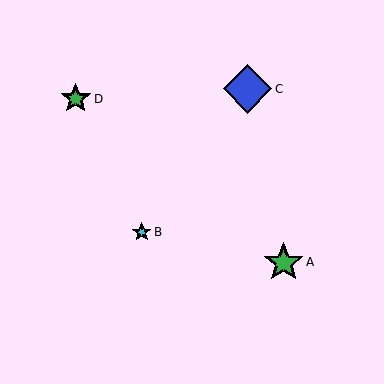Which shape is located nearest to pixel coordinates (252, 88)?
The blue diamond (labeled C) at (248, 89) is nearest to that location.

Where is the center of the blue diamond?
The center of the blue diamond is at (248, 89).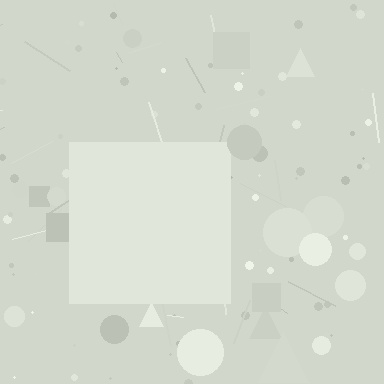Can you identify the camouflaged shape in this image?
The camouflaged shape is a square.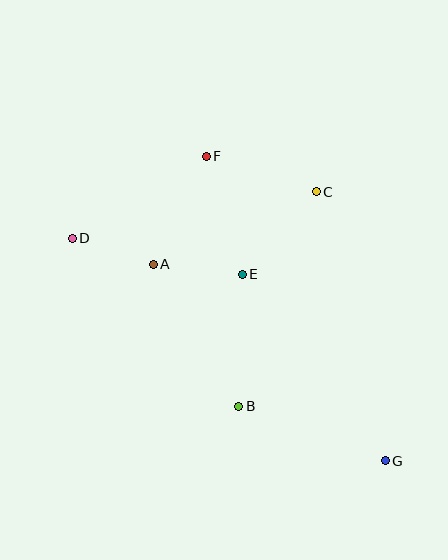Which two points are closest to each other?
Points A and D are closest to each other.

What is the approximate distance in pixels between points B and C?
The distance between B and C is approximately 228 pixels.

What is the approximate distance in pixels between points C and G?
The distance between C and G is approximately 278 pixels.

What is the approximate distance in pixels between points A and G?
The distance between A and G is approximately 304 pixels.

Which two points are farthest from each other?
Points D and G are farthest from each other.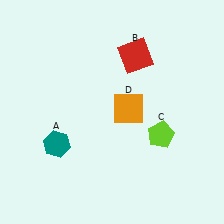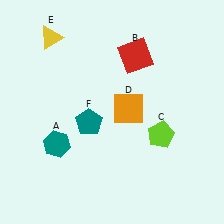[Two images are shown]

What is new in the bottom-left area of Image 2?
A teal pentagon (F) was added in the bottom-left area of Image 2.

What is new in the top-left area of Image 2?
A yellow triangle (E) was added in the top-left area of Image 2.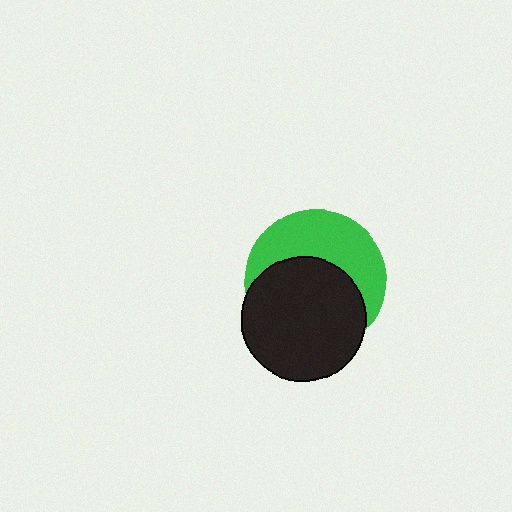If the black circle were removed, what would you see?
You would see the complete green circle.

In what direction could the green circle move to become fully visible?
The green circle could move up. That would shift it out from behind the black circle entirely.